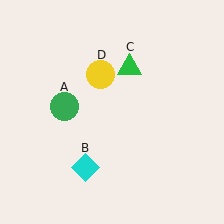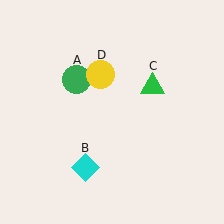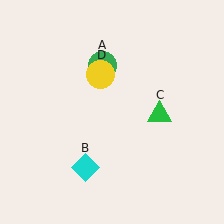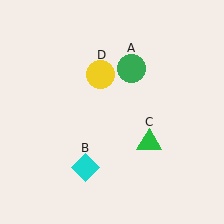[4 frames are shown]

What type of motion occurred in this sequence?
The green circle (object A), green triangle (object C) rotated clockwise around the center of the scene.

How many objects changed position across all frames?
2 objects changed position: green circle (object A), green triangle (object C).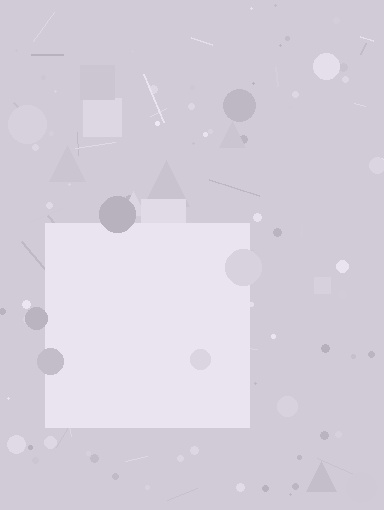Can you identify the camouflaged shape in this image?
The camouflaged shape is a square.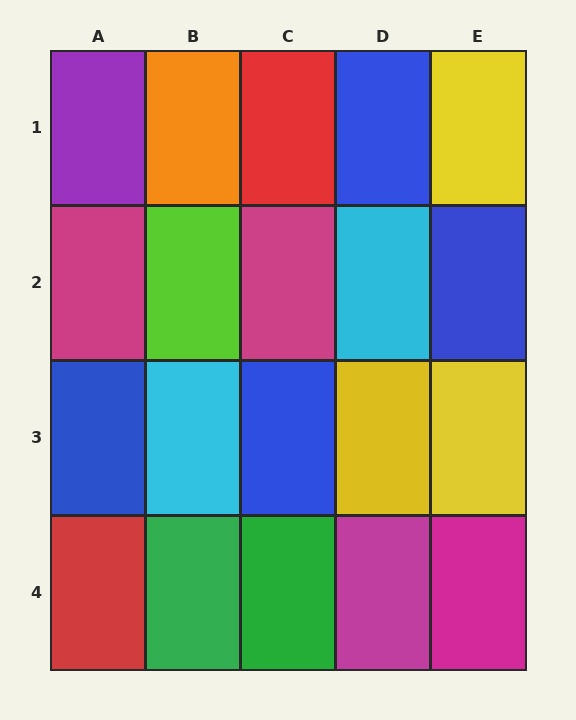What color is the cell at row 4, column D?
Magenta.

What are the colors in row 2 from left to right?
Magenta, lime, magenta, cyan, blue.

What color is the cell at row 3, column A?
Blue.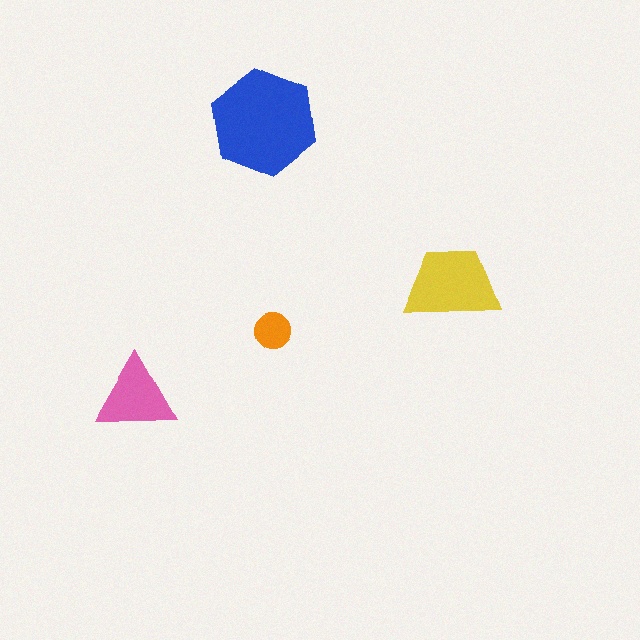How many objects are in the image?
There are 4 objects in the image.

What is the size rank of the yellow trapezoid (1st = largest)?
2nd.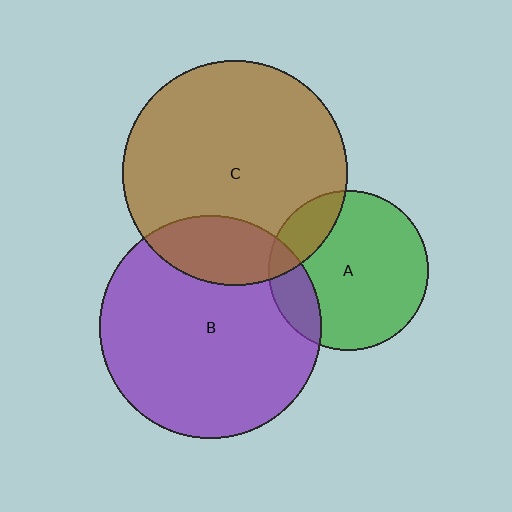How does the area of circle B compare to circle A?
Approximately 1.9 times.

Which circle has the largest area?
Circle C (brown).